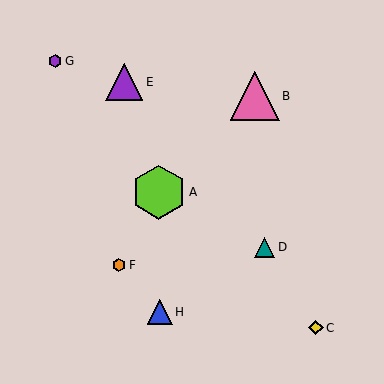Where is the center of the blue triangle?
The center of the blue triangle is at (160, 312).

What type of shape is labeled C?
Shape C is a yellow diamond.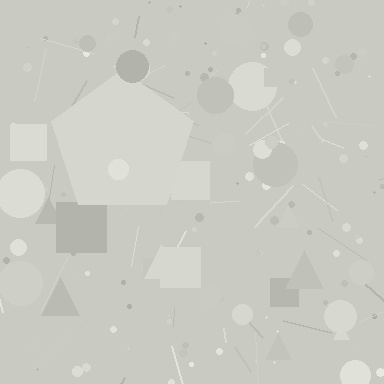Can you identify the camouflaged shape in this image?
The camouflaged shape is a pentagon.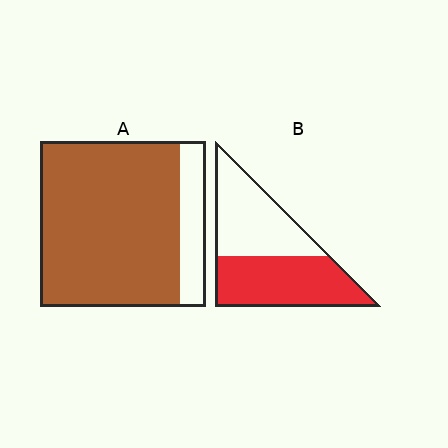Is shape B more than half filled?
Roughly half.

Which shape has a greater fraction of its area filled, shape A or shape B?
Shape A.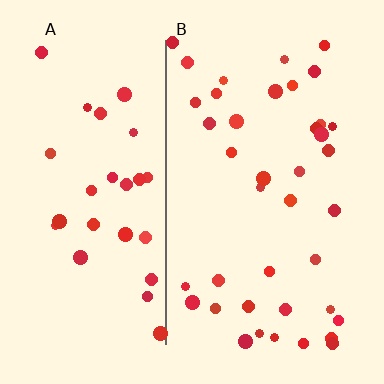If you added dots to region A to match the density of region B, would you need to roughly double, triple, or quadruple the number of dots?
Approximately double.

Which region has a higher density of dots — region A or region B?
B (the right).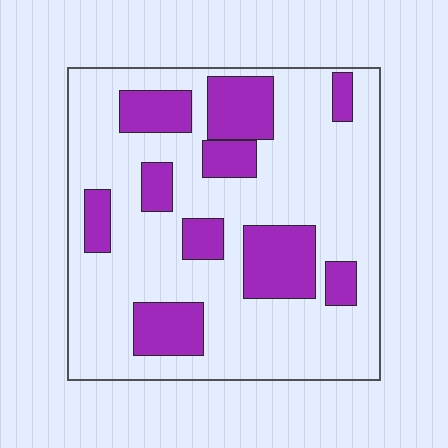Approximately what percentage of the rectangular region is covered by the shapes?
Approximately 25%.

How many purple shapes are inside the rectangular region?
10.